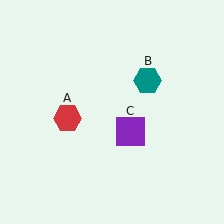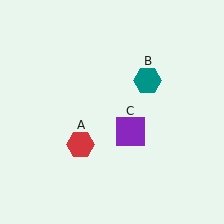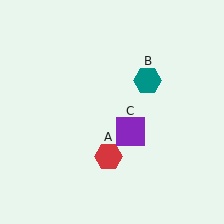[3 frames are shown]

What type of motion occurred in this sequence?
The red hexagon (object A) rotated counterclockwise around the center of the scene.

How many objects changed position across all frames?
1 object changed position: red hexagon (object A).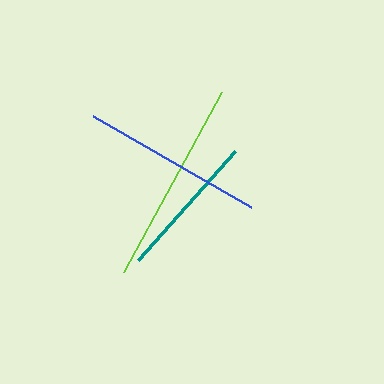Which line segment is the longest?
The lime line is the longest at approximately 205 pixels.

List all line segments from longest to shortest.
From longest to shortest: lime, blue, teal.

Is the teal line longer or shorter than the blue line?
The blue line is longer than the teal line.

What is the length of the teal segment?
The teal segment is approximately 147 pixels long.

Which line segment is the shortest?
The teal line is the shortest at approximately 147 pixels.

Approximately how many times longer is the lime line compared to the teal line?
The lime line is approximately 1.4 times the length of the teal line.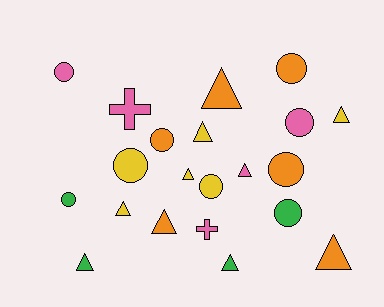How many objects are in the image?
There are 21 objects.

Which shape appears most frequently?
Triangle, with 10 objects.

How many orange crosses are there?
There are no orange crosses.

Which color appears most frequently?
Yellow, with 6 objects.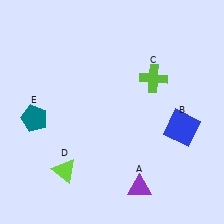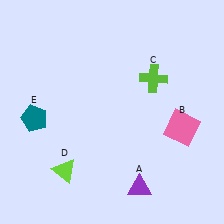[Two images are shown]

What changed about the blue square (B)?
In Image 1, B is blue. In Image 2, it changed to pink.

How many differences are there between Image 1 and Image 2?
There is 1 difference between the two images.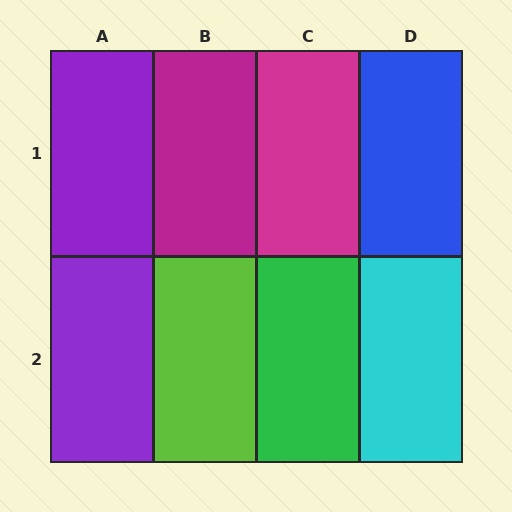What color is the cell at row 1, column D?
Blue.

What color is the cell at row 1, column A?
Purple.